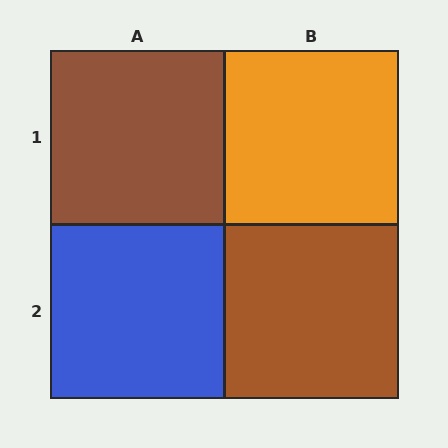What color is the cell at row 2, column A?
Blue.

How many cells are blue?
1 cell is blue.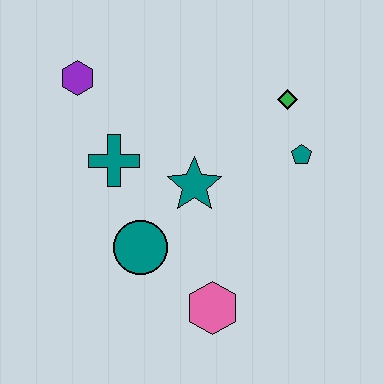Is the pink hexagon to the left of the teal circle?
No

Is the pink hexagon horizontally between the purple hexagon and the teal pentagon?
Yes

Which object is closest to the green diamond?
The teal pentagon is closest to the green diamond.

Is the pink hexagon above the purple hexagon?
No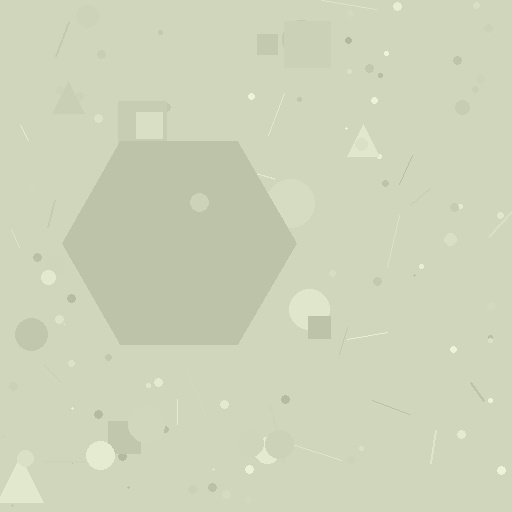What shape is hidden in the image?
A hexagon is hidden in the image.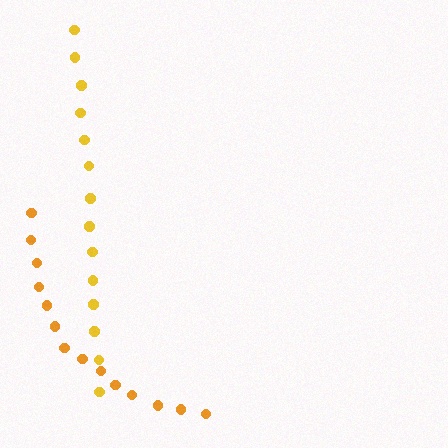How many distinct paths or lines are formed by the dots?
There are 2 distinct paths.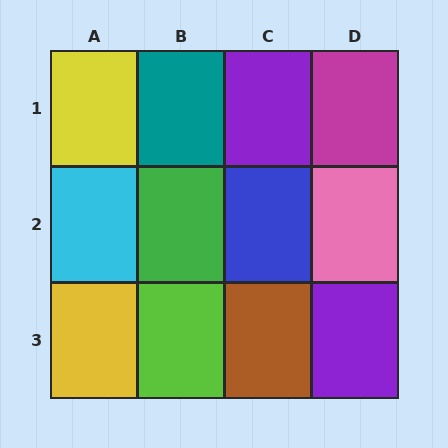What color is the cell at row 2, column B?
Green.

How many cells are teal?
1 cell is teal.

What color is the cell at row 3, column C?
Brown.